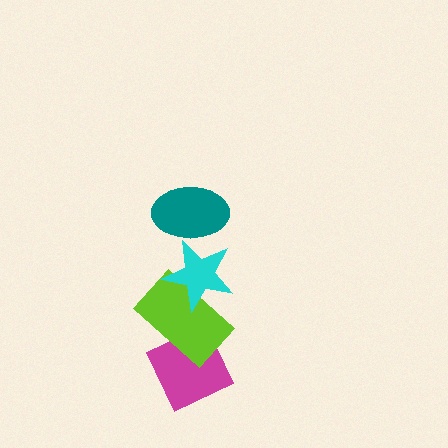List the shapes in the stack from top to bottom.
From top to bottom: the teal ellipse, the cyan star, the lime rectangle, the magenta diamond.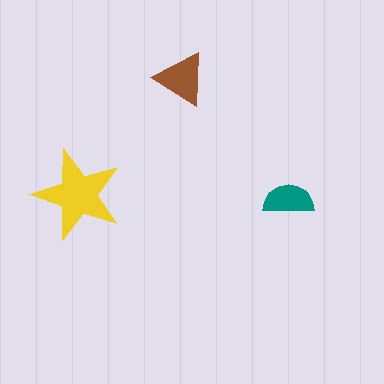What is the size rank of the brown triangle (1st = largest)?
2nd.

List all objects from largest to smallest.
The yellow star, the brown triangle, the teal semicircle.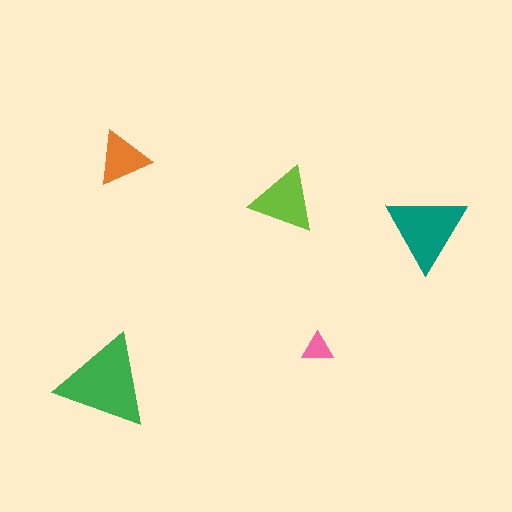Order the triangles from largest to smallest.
the green one, the teal one, the lime one, the orange one, the pink one.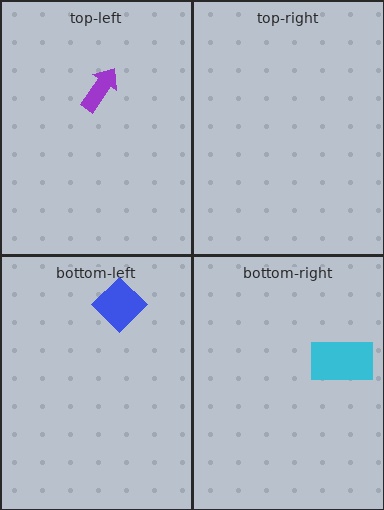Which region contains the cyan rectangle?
The bottom-right region.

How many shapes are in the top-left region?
1.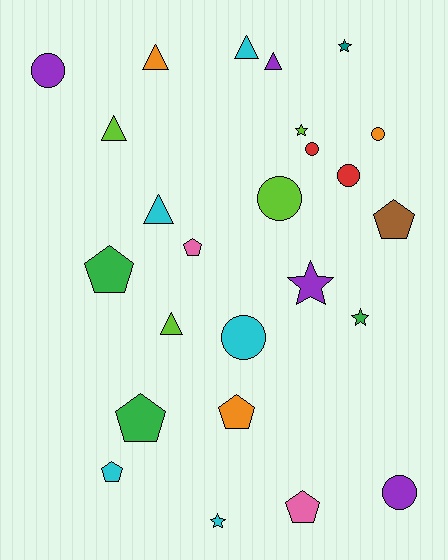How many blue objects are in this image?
There are no blue objects.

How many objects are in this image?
There are 25 objects.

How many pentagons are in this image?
There are 7 pentagons.